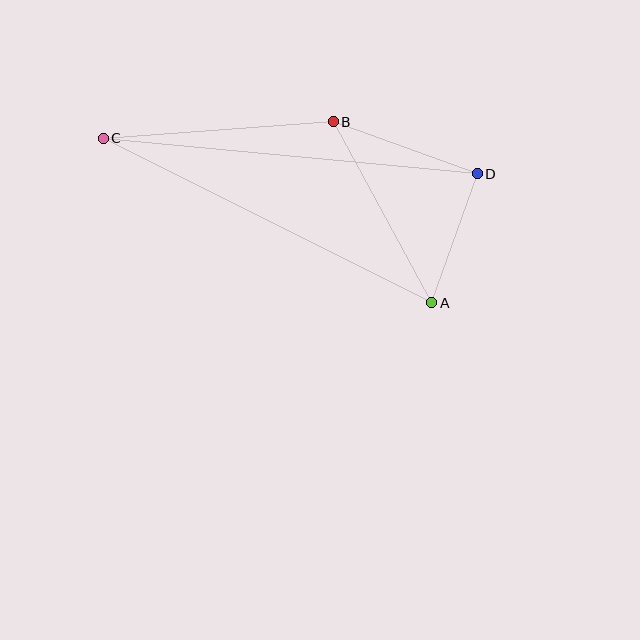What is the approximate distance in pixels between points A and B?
The distance between A and B is approximately 206 pixels.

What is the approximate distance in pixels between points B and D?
The distance between B and D is approximately 153 pixels.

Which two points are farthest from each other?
Points C and D are farthest from each other.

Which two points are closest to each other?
Points A and D are closest to each other.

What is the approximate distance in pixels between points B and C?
The distance between B and C is approximately 231 pixels.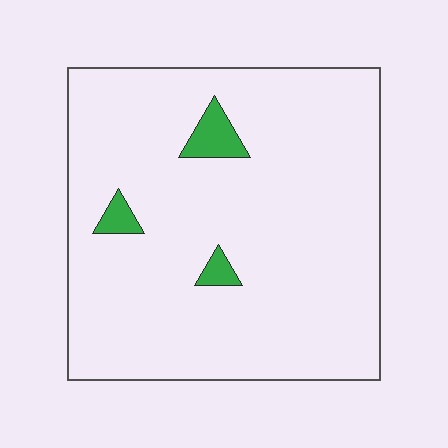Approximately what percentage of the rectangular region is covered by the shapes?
Approximately 5%.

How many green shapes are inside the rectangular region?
3.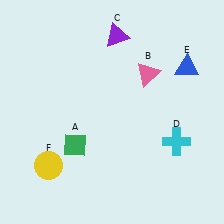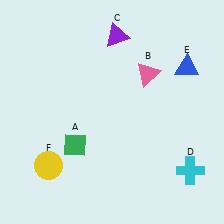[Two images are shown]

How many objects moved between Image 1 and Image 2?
1 object moved between the two images.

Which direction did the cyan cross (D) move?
The cyan cross (D) moved down.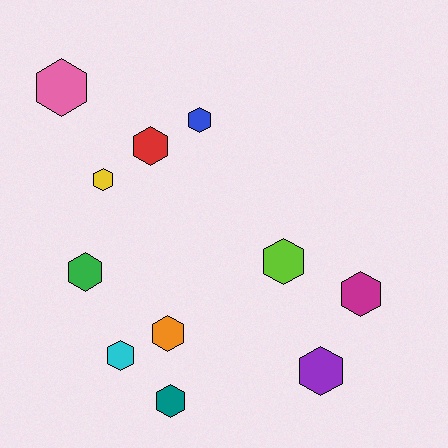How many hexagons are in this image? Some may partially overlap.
There are 11 hexagons.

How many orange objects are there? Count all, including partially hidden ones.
There is 1 orange object.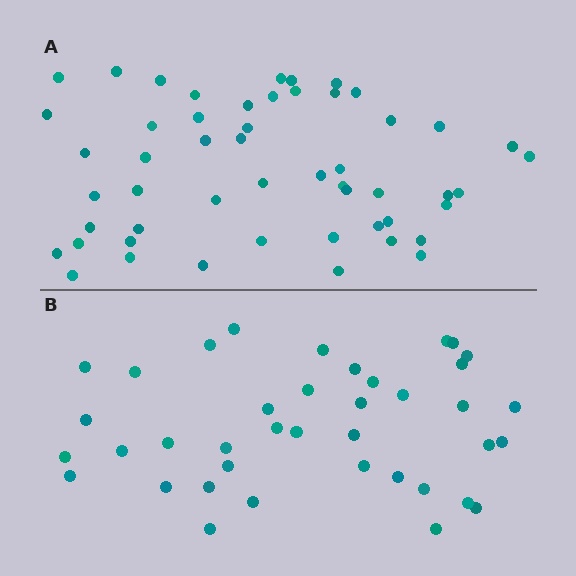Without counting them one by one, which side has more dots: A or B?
Region A (the top region) has more dots.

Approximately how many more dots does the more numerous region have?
Region A has approximately 15 more dots than region B.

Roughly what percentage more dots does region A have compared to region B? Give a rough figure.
About 35% more.